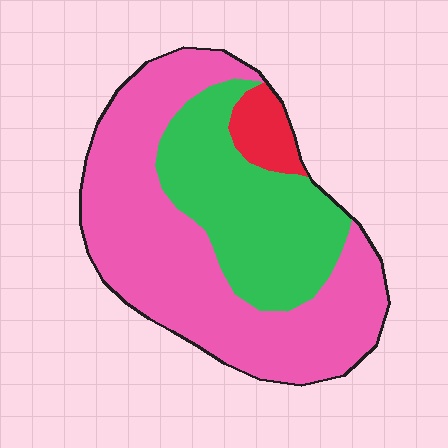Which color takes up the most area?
Pink, at roughly 60%.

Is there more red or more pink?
Pink.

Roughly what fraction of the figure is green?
Green takes up about one third (1/3) of the figure.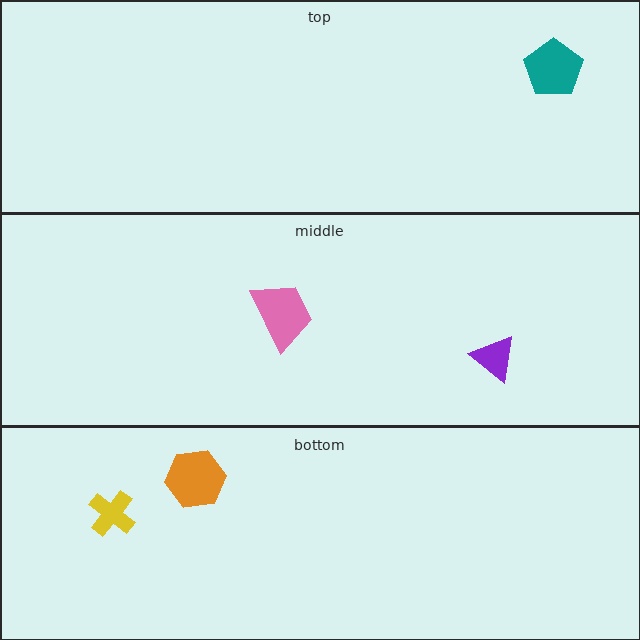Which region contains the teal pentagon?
The top region.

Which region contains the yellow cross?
The bottom region.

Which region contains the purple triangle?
The middle region.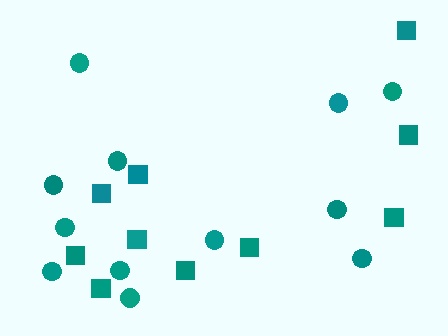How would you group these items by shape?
There are 2 groups: one group of squares (10) and one group of circles (12).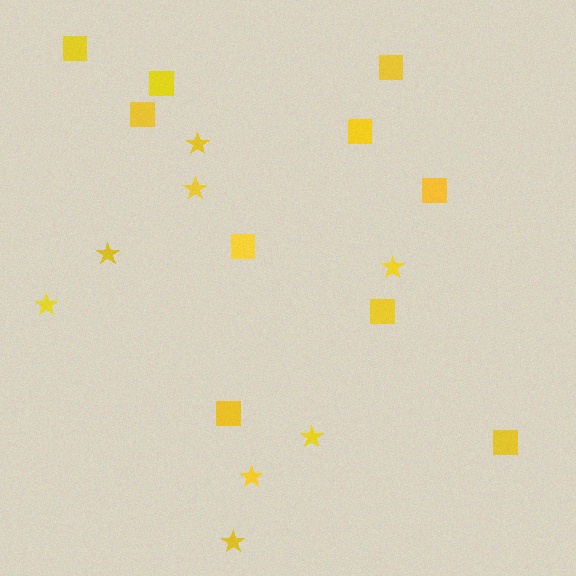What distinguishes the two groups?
There are 2 groups: one group of stars (8) and one group of squares (10).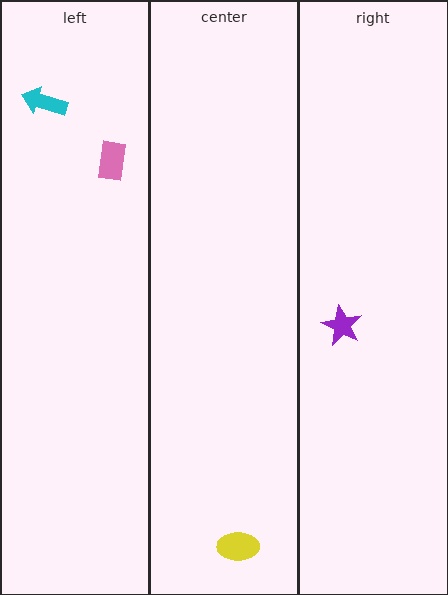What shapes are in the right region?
The purple star.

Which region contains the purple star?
The right region.